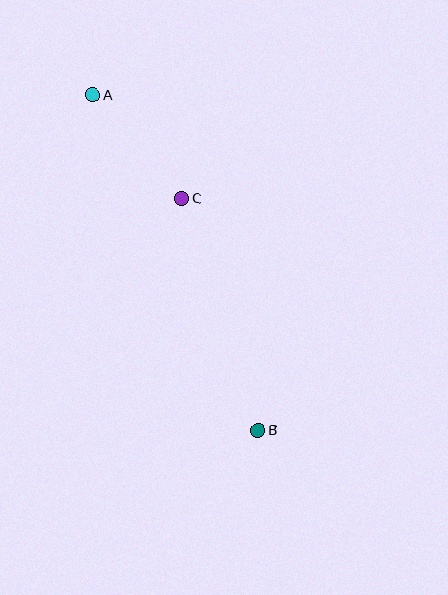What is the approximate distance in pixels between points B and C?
The distance between B and C is approximately 244 pixels.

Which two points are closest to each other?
Points A and C are closest to each other.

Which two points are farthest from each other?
Points A and B are farthest from each other.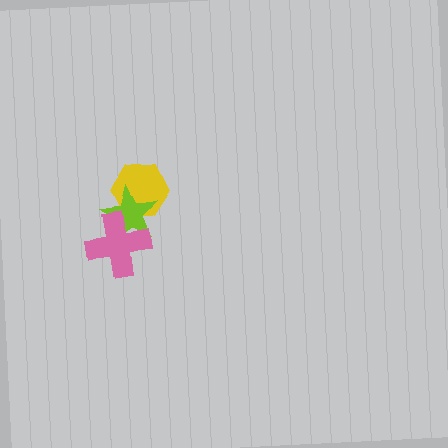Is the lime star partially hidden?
Yes, it is partially covered by another shape.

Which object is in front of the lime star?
The pink cross is in front of the lime star.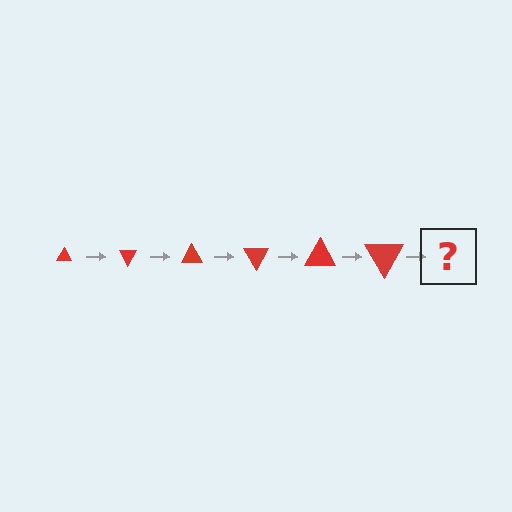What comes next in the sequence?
The next element should be a triangle, larger than the previous one and rotated 360 degrees from the start.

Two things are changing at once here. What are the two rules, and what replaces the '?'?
The two rules are that the triangle grows larger each step and it rotates 60 degrees each step. The '?' should be a triangle, larger than the previous one and rotated 360 degrees from the start.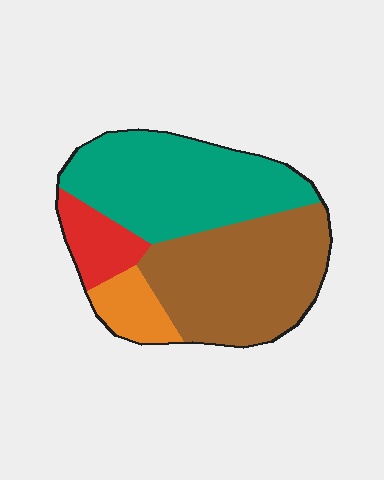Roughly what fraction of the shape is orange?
Orange takes up about one tenth (1/10) of the shape.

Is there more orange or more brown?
Brown.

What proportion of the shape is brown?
Brown covers about 40% of the shape.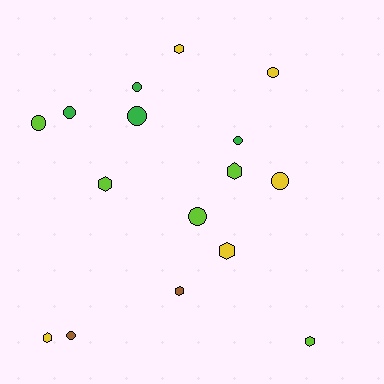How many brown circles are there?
There is 1 brown circle.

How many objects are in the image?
There are 16 objects.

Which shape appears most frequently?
Circle, with 9 objects.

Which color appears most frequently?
Yellow, with 5 objects.